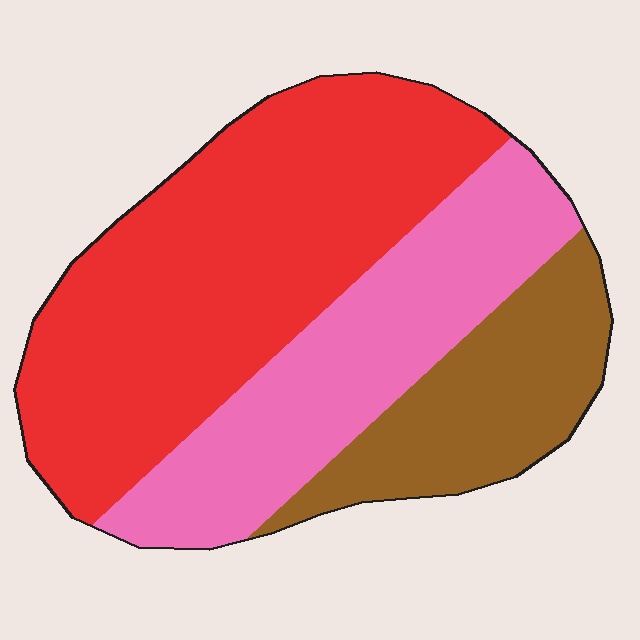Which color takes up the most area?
Red, at roughly 50%.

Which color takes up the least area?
Brown, at roughly 20%.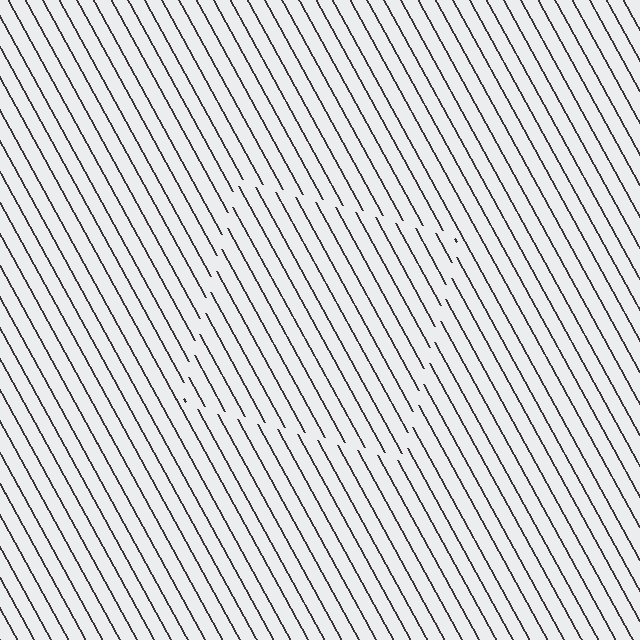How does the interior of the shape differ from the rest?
The interior of the shape contains the same grating, shifted by half a period — the contour is defined by the phase discontinuity where line-ends from the inner and outer gratings abut.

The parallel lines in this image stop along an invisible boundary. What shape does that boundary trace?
An illusory square. The interior of the shape contains the same grating, shifted by half a period — the contour is defined by the phase discontinuity where line-ends from the inner and outer gratings abut.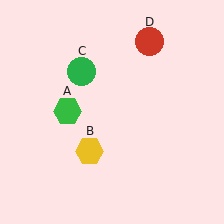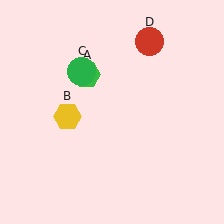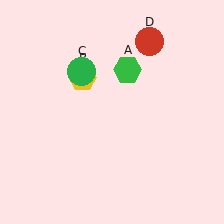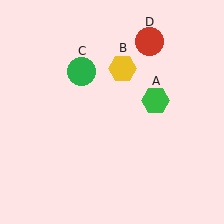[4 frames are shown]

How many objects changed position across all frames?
2 objects changed position: green hexagon (object A), yellow hexagon (object B).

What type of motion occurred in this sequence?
The green hexagon (object A), yellow hexagon (object B) rotated clockwise around the center of the scene.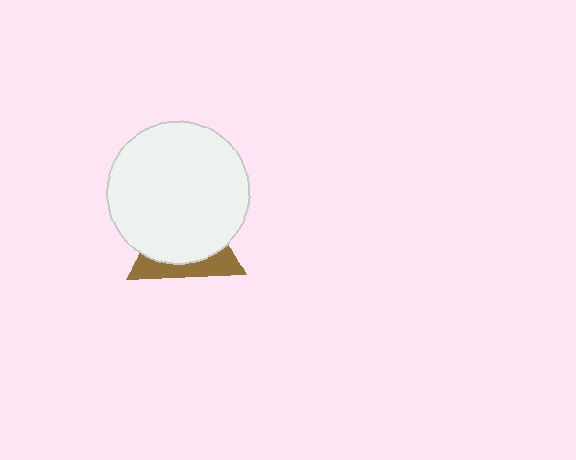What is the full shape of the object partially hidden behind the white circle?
The partially hidden object is a brown triangle.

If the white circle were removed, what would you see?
You would see the complete brown triangle.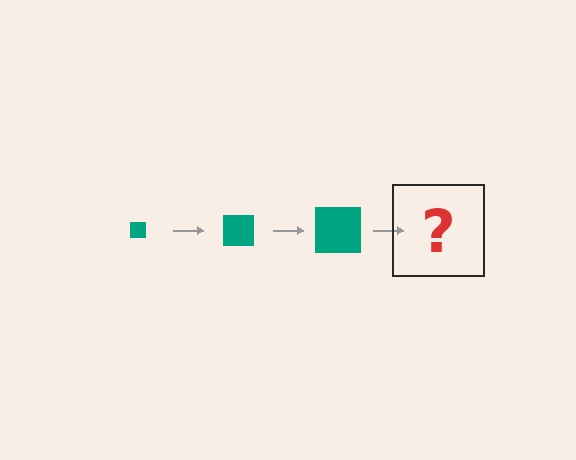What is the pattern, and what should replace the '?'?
The pattern is that the square gets progressively larger each step. The '?' should be a teal square, larger than the previous one.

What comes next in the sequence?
The next element should be a teal square, larger than the previous one.